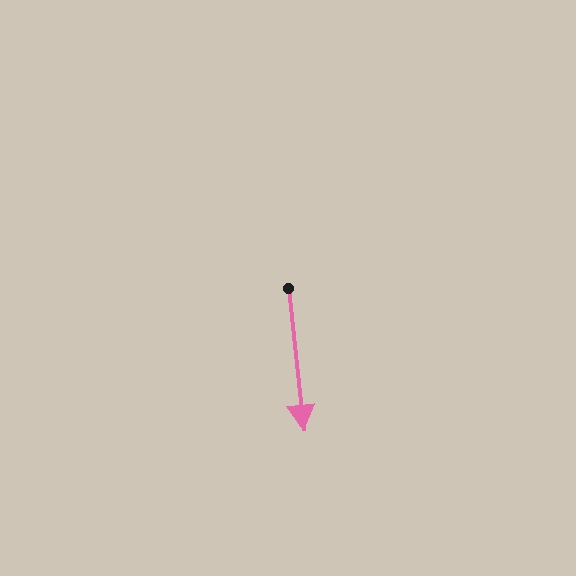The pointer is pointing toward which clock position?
Roughly 6 o'clock.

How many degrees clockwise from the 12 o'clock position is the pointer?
Approximately 174 degrees.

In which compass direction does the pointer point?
South.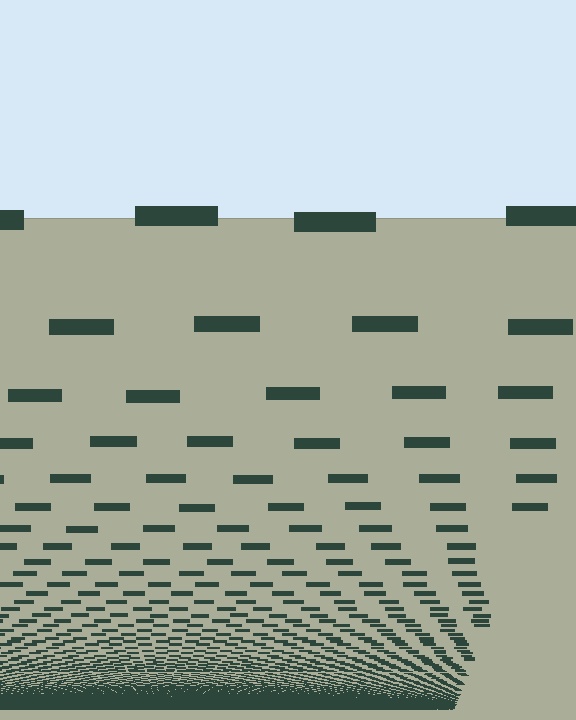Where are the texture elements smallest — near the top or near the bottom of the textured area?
Near the bottom.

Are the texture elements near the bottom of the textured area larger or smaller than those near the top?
Smaller. The gradient is inverted — elements near the bottom are smaller and denser.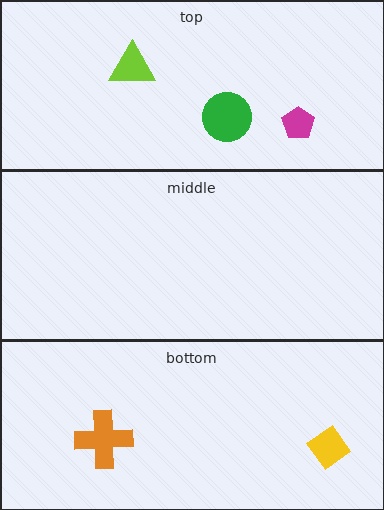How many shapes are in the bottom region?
2.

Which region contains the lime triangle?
The top region.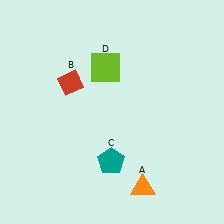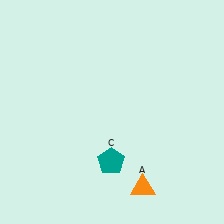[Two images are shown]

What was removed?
The red diamond (B), the lime square (D) were removed in Image 2.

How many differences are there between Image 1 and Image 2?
There are 2 differences between the two images.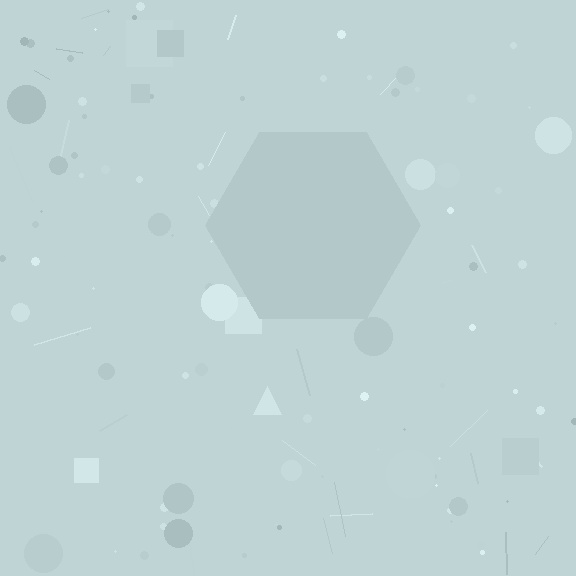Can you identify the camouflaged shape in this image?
The camouflaged shape is a hexagon.